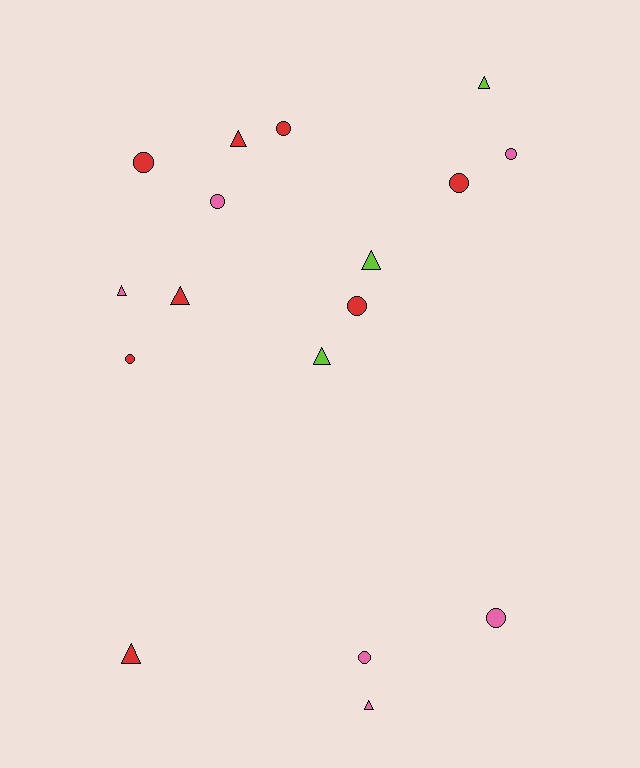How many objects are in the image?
There are 17 objects.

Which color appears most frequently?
Red, with 8 objects.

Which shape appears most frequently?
Circle, with 9 objects.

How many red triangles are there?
There are 3 red triangles.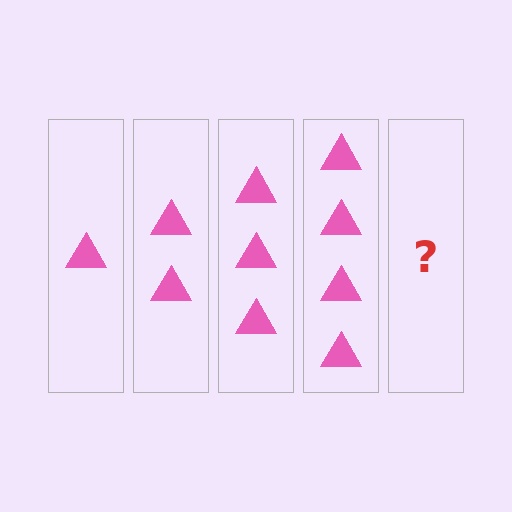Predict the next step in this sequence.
The next step is 5 triangles.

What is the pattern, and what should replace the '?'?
The pattern is that each step adds one more triangle. The '?' should be 5 triangles.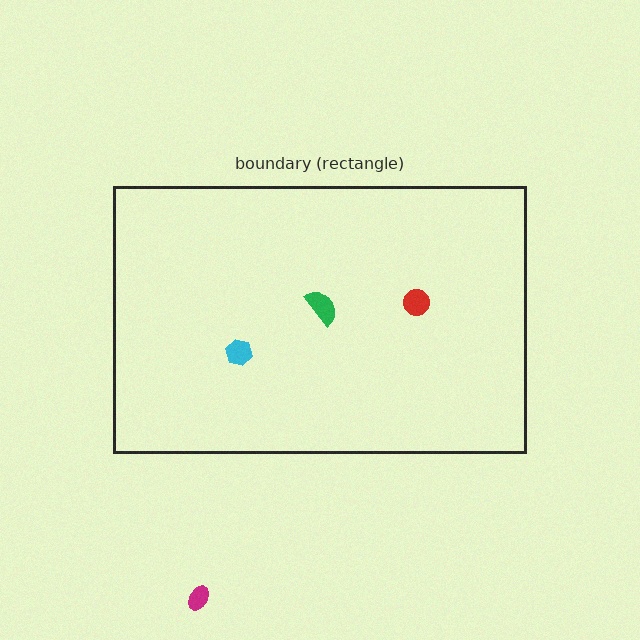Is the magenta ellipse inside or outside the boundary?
Outside.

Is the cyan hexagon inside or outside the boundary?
Inside.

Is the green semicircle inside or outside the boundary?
Inside.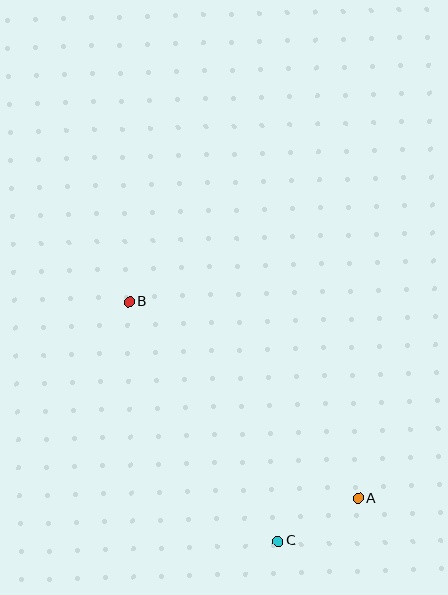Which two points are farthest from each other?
Points A and B are farthest from each other.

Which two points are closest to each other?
Points A and C are closest to each other.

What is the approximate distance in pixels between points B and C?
The distance between B and C is approximately 282 pixels.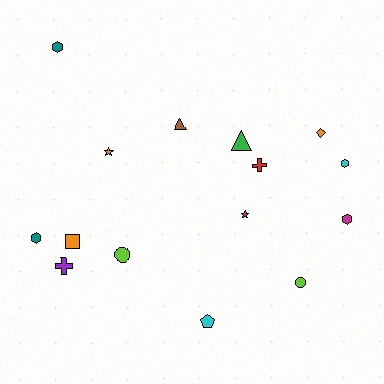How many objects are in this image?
There are 15 objects.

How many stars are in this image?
There are 2 stars.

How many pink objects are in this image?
There are no pink objects.